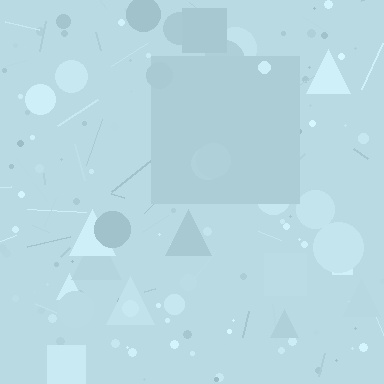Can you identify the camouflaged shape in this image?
The camouflaged shape is a square.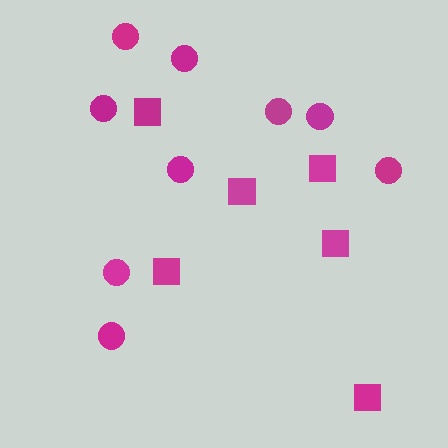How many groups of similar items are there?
There are 2 groups: one group of squares (6) and one group of circles (9).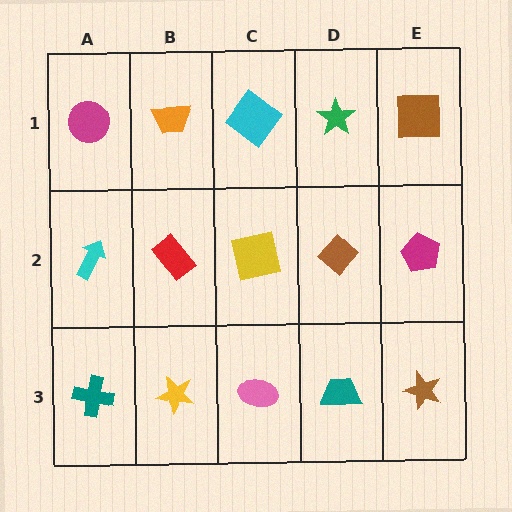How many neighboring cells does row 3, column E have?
2.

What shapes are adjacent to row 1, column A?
A cyan arrow (row 2, column A), an orange trapezoid (row 1, column B).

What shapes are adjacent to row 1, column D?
A brown diamond (row 2, column D), a cyan diamond (row 1, column C), a brown square (row 1, column E).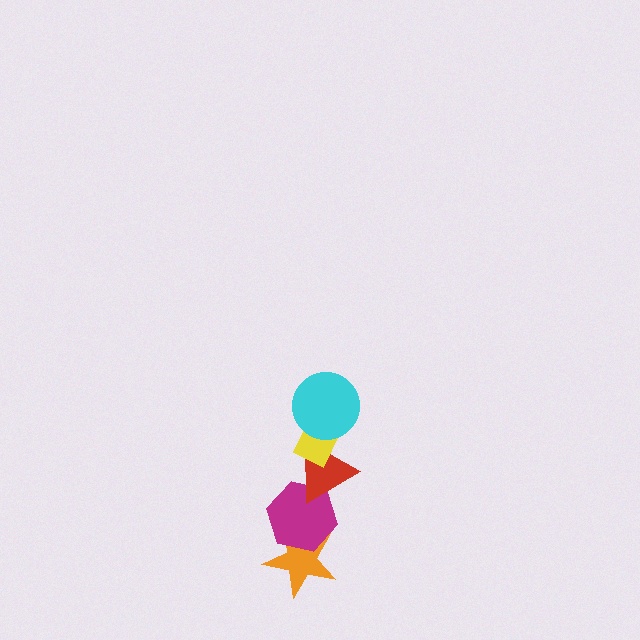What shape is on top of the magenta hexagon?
The red triangle is on top of the magenta hexagon.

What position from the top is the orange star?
The orange star is 5th from the top.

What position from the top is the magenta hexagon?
The magenta hexagon is 4th from the top.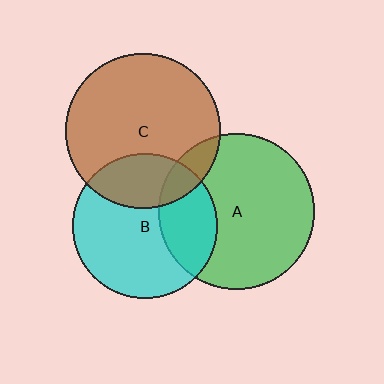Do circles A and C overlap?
Yes.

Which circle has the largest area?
Circle A (green).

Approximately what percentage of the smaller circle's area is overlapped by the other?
Approximately 10%.